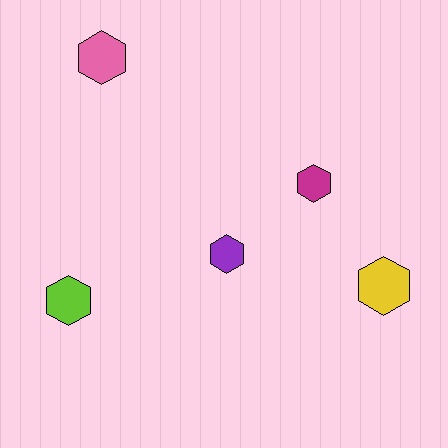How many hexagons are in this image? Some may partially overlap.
There are 5 hexagons.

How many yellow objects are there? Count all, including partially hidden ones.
There is 1 yellow object.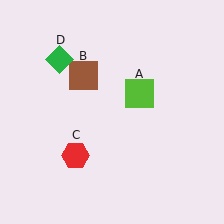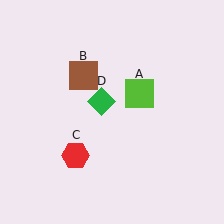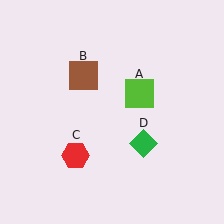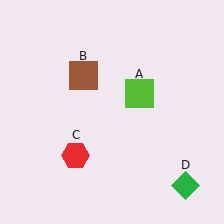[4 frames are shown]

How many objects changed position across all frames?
1 object changed position: green diamond (object D).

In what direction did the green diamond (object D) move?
The green diamond (object D) moved down and to the right.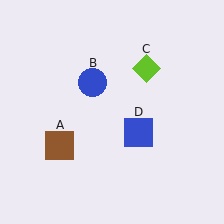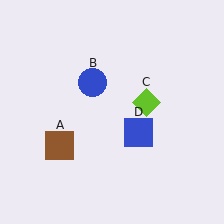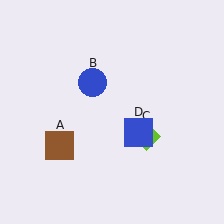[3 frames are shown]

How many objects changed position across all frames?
1 object changed position: lime diamond (object C).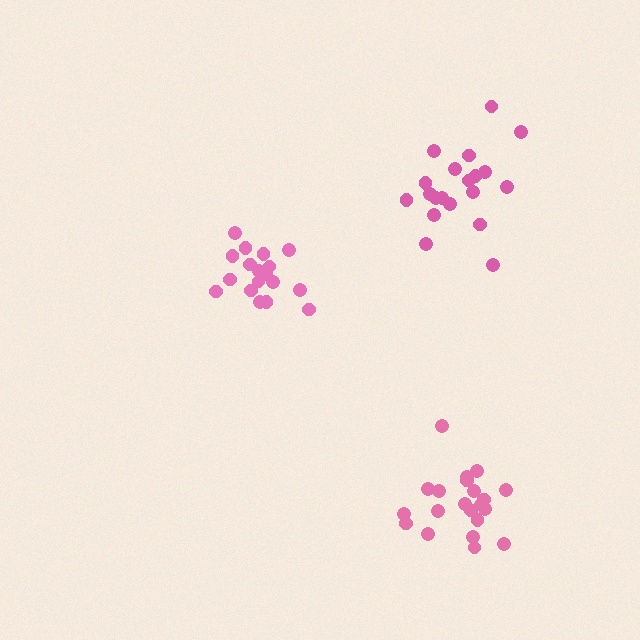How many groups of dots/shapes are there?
There are 3 groups.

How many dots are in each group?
Group 1: 18 dots, Group 2: 21 dots, Group 3: 20 dots (59 total).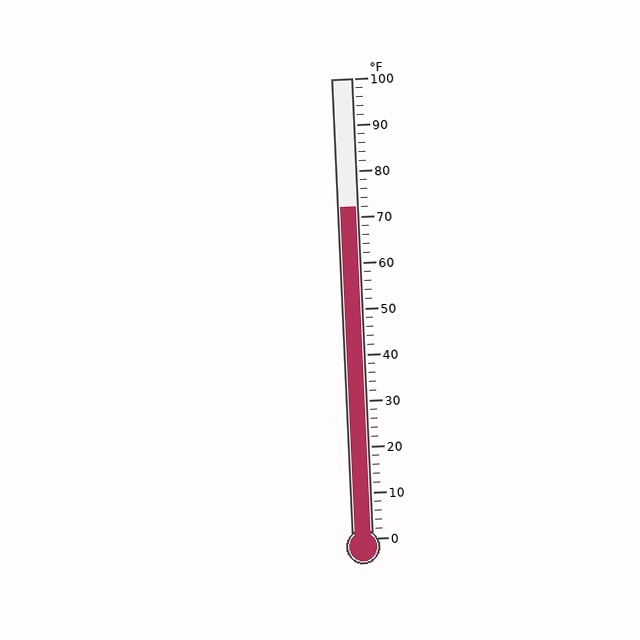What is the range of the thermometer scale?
The thermometer scale ranges from 0°F to 100°F.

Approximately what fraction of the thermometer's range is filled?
The thermometer is filled to approximately 70% of its range.